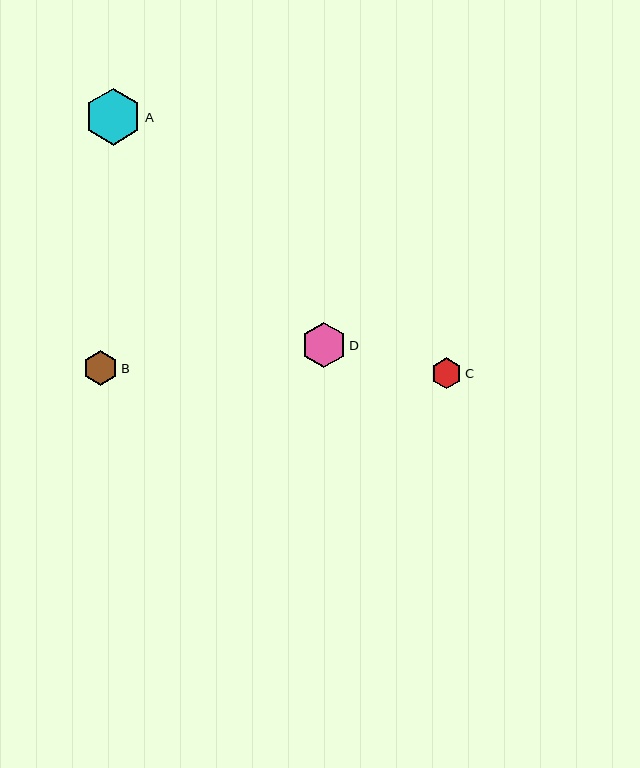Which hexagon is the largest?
Hexagon A is the largest with a size of approximately 56 pixels.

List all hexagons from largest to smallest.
From largest to smallest: A, D, B, C.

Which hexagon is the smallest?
Hexagon C is the smallest with a size of approximately 31 pixels.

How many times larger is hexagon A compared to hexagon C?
Hexagon A is approximately 1.8 times the size of hexagon C.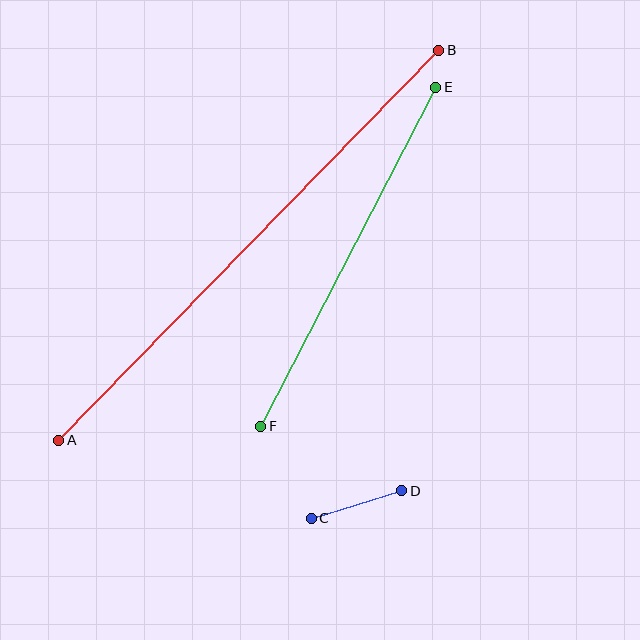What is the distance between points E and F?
The distance is approximately 382 pixels.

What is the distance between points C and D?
The distance is approximately 95 pixels.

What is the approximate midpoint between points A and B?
The midpoint is at approximately (249, 245) pixels.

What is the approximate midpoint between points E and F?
The midpoint is at approximately (348, 257) pixels.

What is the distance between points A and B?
The distance is approximately 544 pixels.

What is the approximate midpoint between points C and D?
The midpoint is at approximately (357, 505) pixels.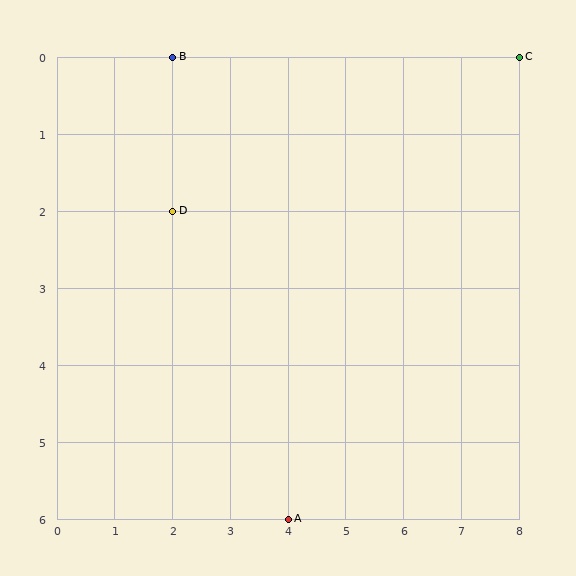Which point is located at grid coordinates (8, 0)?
Point C is at (8, 0).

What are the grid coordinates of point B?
Point B is at grid coordinates (2, 0).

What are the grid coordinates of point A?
Point A is at grid coordinates (4, 6).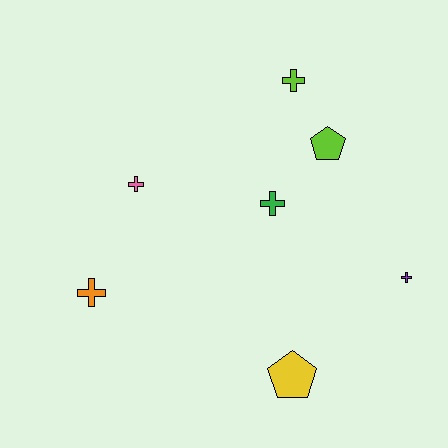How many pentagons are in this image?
There are 2 pentagons.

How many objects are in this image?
There are 7 objects.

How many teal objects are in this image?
There are no teal objects.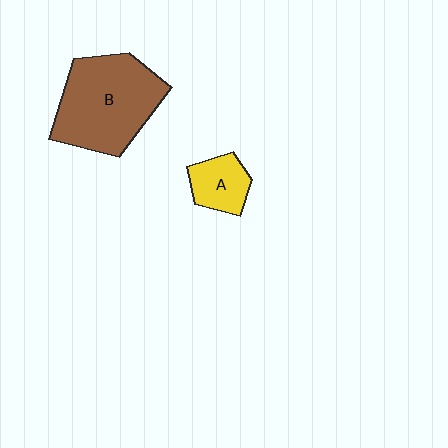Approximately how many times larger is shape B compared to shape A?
Approximately 2.9 times.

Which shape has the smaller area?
Shape A (yellow).